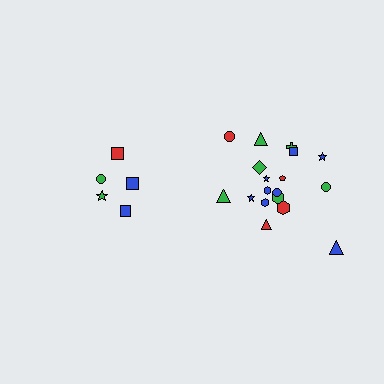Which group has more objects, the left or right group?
The right group.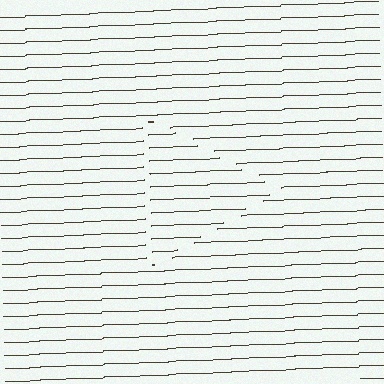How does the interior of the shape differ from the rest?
The interior of the shape contains the same grating, shifted by half a period — the contour is defined by the phase discontinuity where line-ends from the inner and outer gratings abut.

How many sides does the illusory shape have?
3 sides — the line-ends trace a triangle.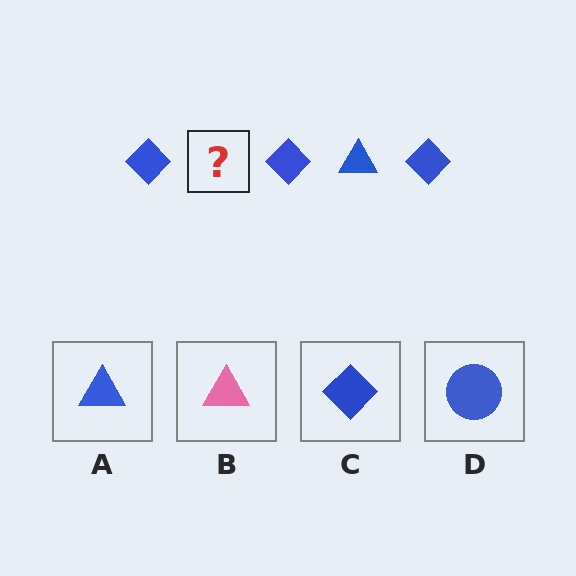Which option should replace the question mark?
Option A.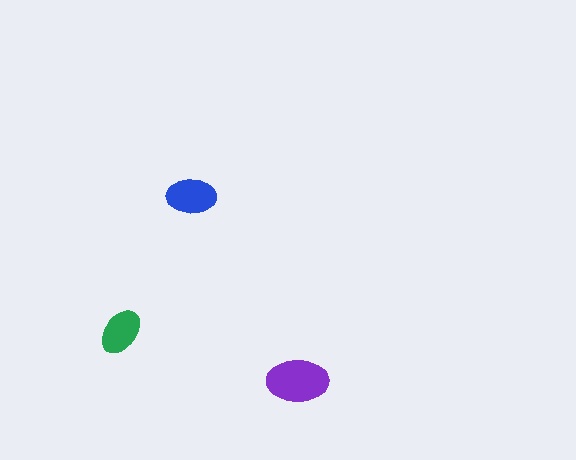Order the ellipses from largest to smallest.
the purple one, the blue one, the green one.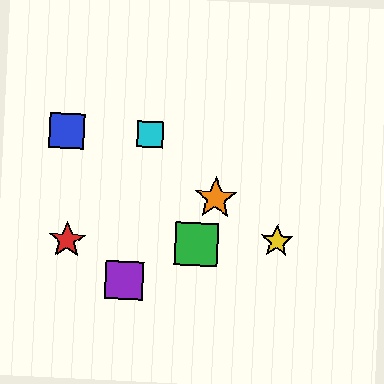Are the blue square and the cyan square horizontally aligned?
Yes, both are at y≈131.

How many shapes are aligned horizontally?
2 shapes (the blue square, the cyan square) are aligned horizontally.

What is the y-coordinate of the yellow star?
The yellow star is at y≈241.